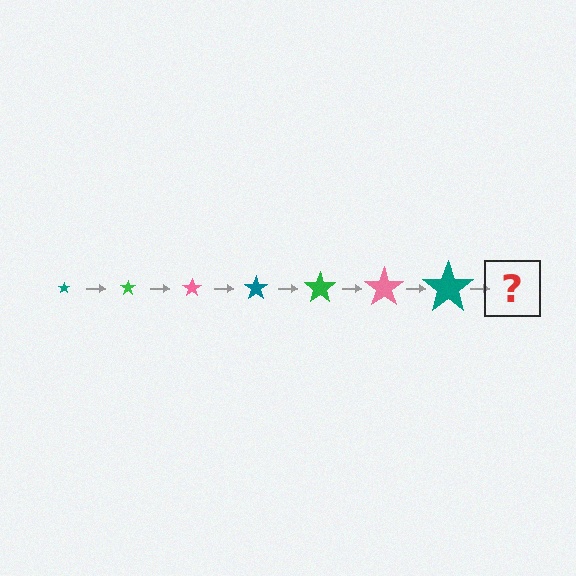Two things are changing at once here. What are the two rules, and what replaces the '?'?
The two rules are that the star grows larger each step and the color cycles through teal, green, and pink. The '?' should be a green star, larger than the previous one.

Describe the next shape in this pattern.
It should be a green star, larger than the previous one.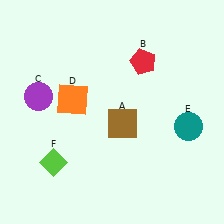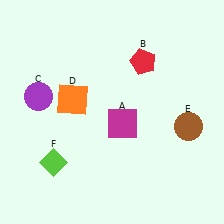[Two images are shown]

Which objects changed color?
A changed from brown to magenta. E changed from teal to brown.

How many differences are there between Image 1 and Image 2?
There are 2 differences between the two images.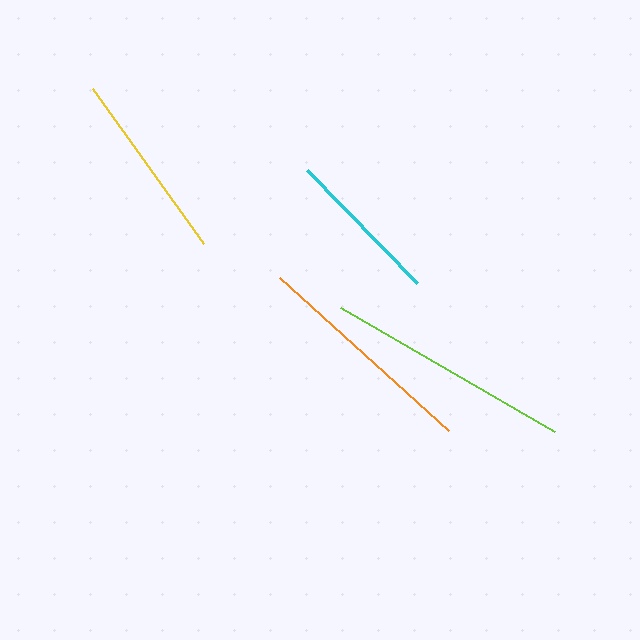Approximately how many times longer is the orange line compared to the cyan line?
The orange line is approximately 1.4 times the length of the cyan line.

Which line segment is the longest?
The lime line is the longest at approximately 247 pixels.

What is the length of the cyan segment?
The cyan segment is approximately 158 pixels long.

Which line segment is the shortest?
The cyan line is the shortest at approximately 158 pixels.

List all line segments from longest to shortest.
From longest to shortest: lime, orange, yellow, cyan.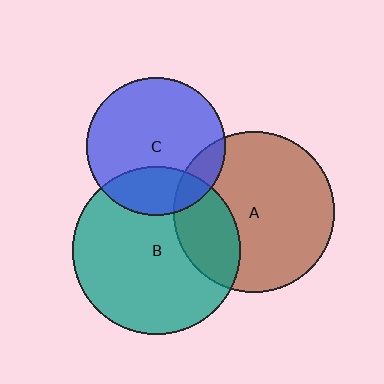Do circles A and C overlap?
Yes.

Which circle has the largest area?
Circle B (teal).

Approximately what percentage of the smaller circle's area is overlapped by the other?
Approximately 15%.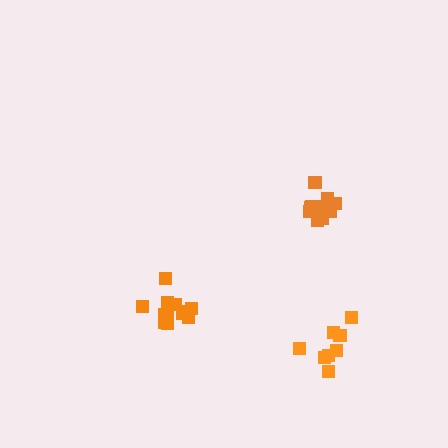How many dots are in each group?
Group 1: 11 dots, Group 2: 12 dots, Group 3: 8 dots (31 total).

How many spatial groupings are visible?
There are 3 spatial groupings.